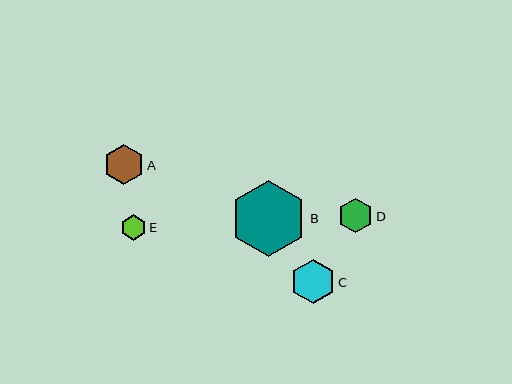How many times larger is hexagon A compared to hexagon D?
Hexagon A is approximately 1.2 times the size of hexagon D.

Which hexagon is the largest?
Hexagon B is the largest with a size of approximately 76 pixels.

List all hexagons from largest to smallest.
From largest to smallest: B, C, A, D, E.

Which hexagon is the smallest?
Hexagon E is the smallest with a size of approximately 25 pixels.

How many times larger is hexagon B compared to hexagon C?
Hexagon B is approximately 1.7 times the size of hexagon C.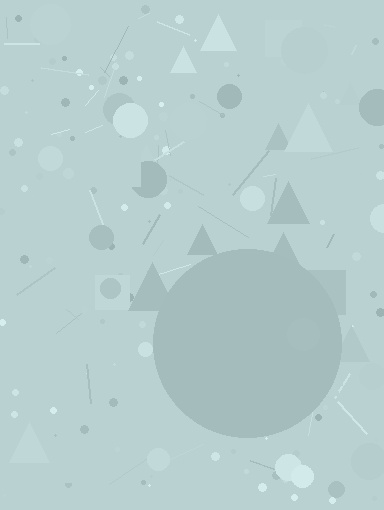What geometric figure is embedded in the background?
A circle is embedded in the background.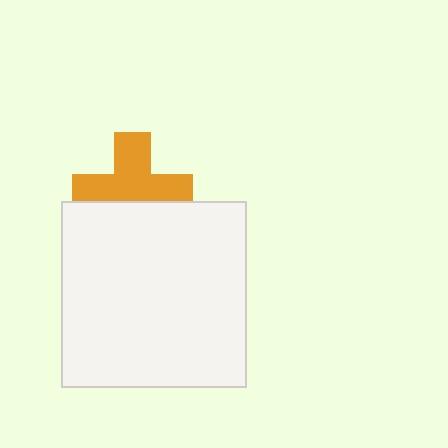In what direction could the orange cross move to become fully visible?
The orange cross could move up. That would shift it out from behind the white square entirely.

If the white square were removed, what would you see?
You would see the complete orange cross.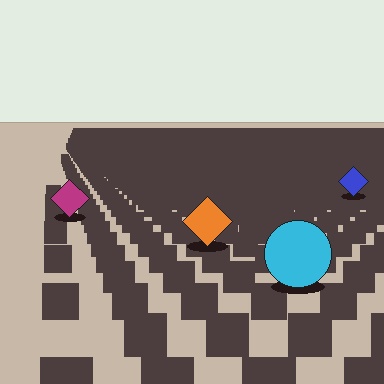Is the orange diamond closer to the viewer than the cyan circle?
No. The cyan circle is closer — you can tell from the texture gradient: the ground texture is coarser near it.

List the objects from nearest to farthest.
From nearest to farthest: the cyan circle, the orange diamond, the magenta diamond, the blue diamond.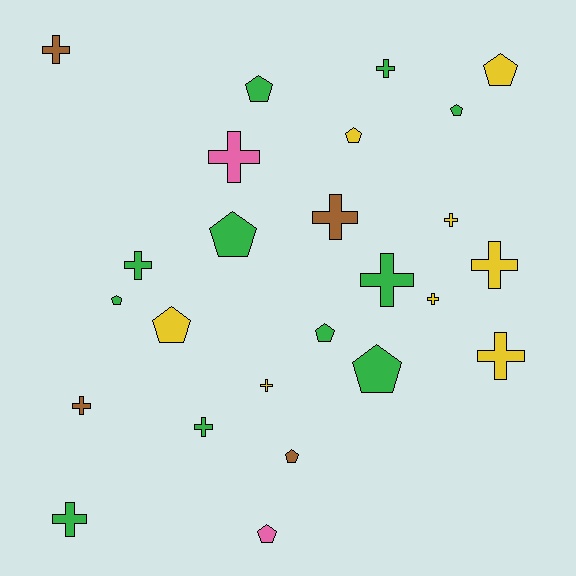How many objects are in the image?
There are 25 objects.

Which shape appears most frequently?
Cross, with 14 objects.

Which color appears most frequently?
Green, with 11 objects.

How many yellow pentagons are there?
There are 3 yellow pentagons.